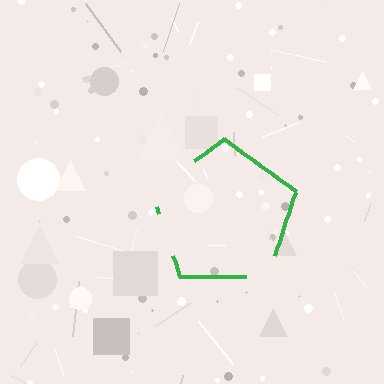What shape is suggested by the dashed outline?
The dashed outline suggests a pentagon.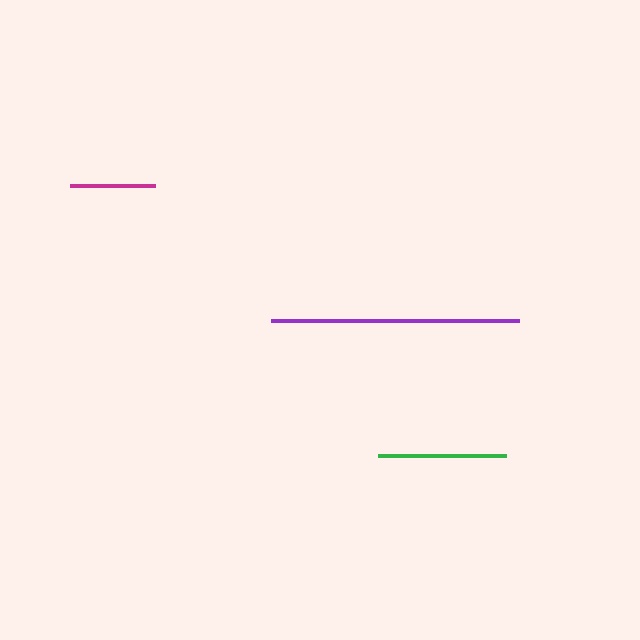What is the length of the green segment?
The green segment is approximately 129 pixels long.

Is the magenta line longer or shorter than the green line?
The green line is longer than the magenta line.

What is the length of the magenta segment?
The magenta segment is approximately 85 pixels long.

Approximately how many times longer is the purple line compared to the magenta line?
The purple line is approximately 2.9 times the length of the magenta line.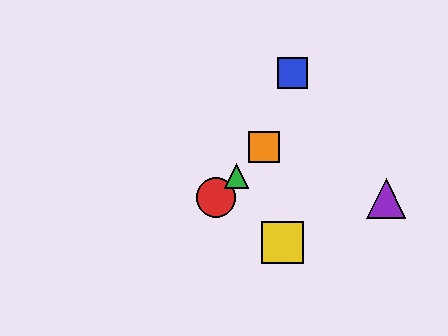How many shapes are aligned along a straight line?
3 shapes (the red circle, the green triangle, the orange square) are aligned along a straight line.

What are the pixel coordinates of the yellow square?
The yellow square is at (283, 243).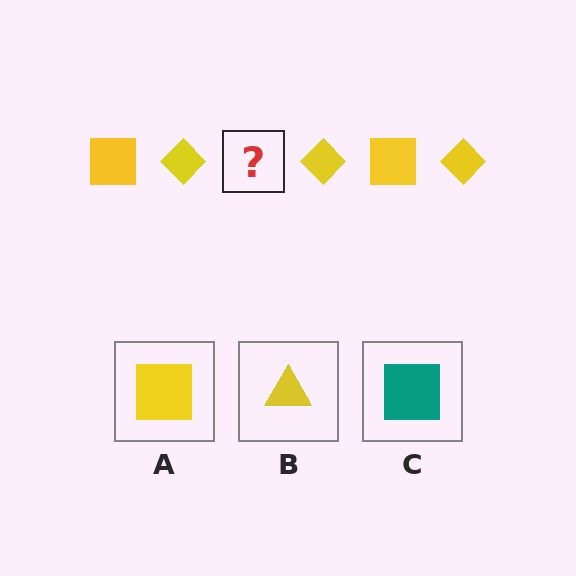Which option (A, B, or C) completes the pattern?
A.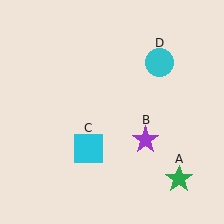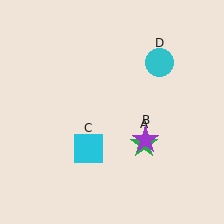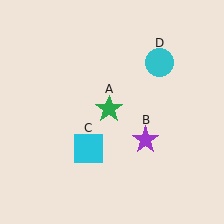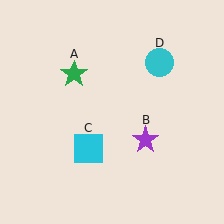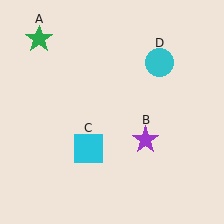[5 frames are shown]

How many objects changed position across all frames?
1 object changed position: green star (object A).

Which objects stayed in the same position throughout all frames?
Purple star (object B) and cyan square (object C) and cyan circle (object D) remained stationary.